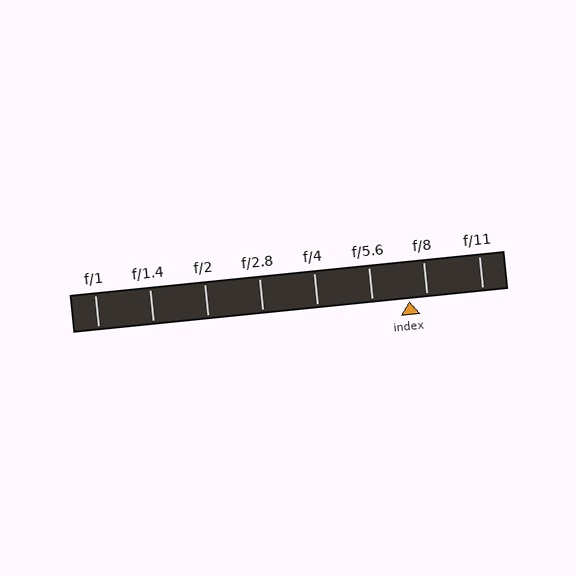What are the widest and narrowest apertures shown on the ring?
The widest aperture shown is f/1 and the narrowest is f/11.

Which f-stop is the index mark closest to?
The index mark is closest to f/8.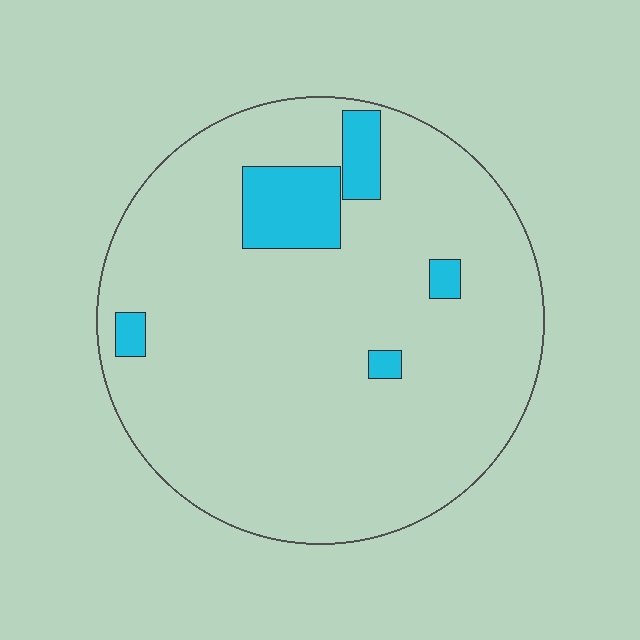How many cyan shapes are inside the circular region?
5.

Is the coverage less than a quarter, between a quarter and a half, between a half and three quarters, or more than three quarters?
Less than a quarter.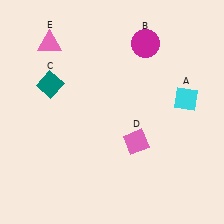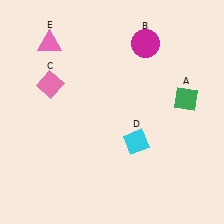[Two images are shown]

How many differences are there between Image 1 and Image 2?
There are 3 differences between the two images.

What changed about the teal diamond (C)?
In Image 1, C is teal. In Image 2, it changed to pink.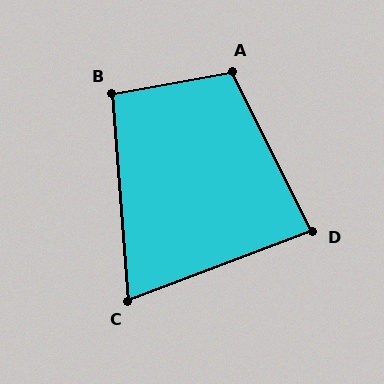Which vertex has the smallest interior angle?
C, at approximately 74 degrees.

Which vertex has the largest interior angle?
A, at approximately 106 degrees.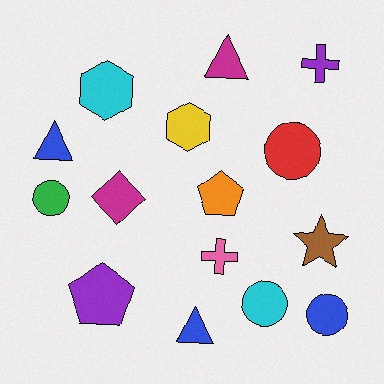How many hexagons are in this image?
There are 2 hexagons.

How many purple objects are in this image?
There are 2 purple objects.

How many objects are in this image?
There are 15 objects.